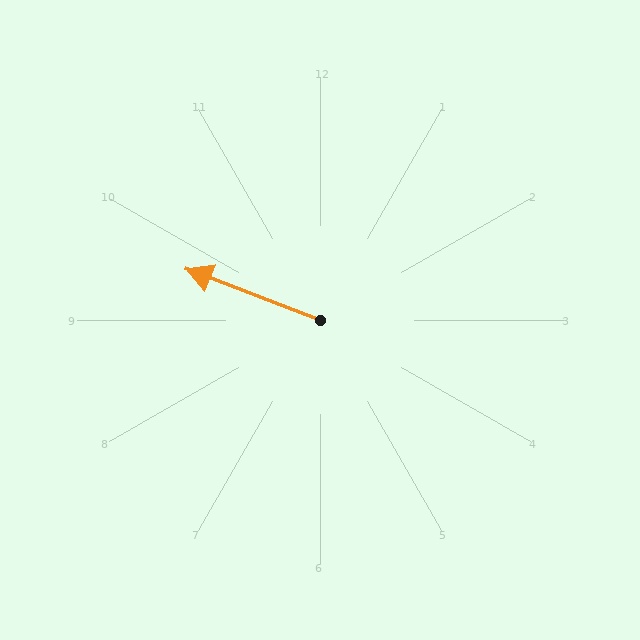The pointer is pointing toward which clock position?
Roughly 10 o'clock.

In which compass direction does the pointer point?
West.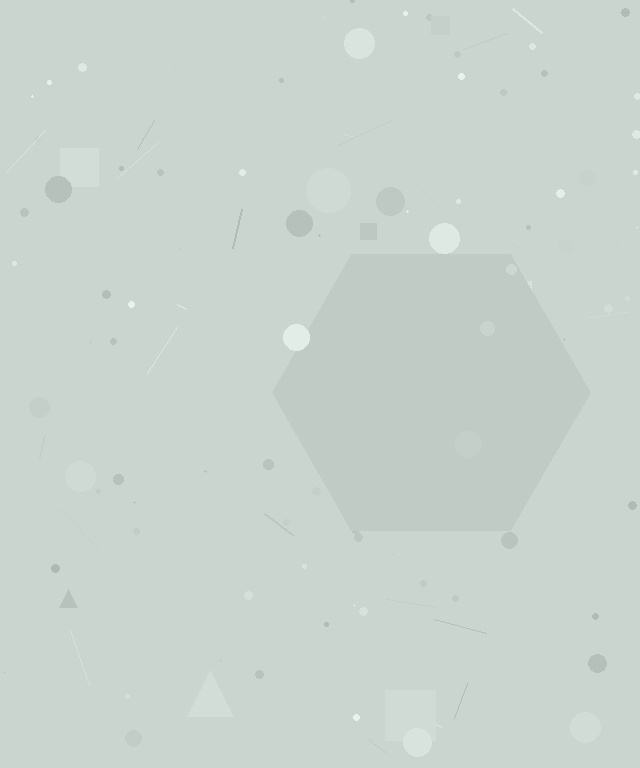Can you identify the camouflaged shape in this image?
The camouflaged shape is a hexagon.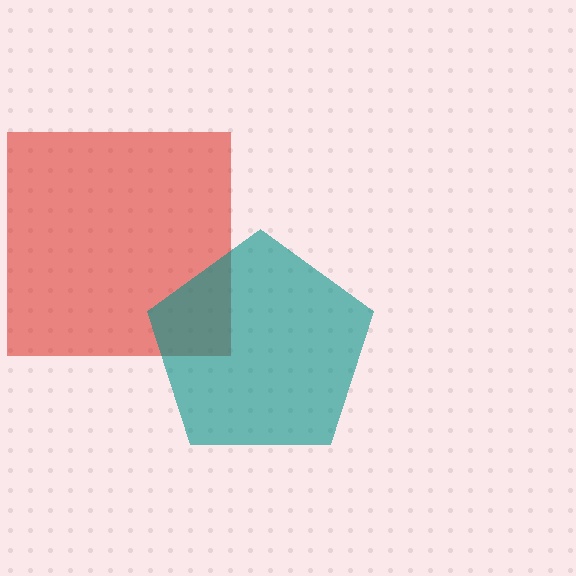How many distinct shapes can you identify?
There are 2 distinct shapes: a red square, a teal pentagon.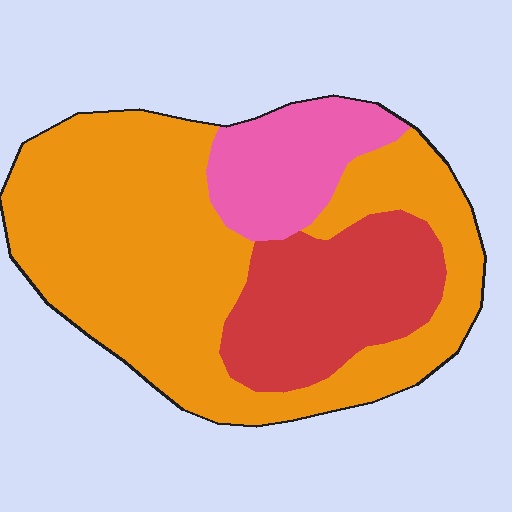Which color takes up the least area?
Pink, at roughly 15%.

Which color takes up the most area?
Orange, at roughly 60%.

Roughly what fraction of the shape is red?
Red covers around 25% of the shape.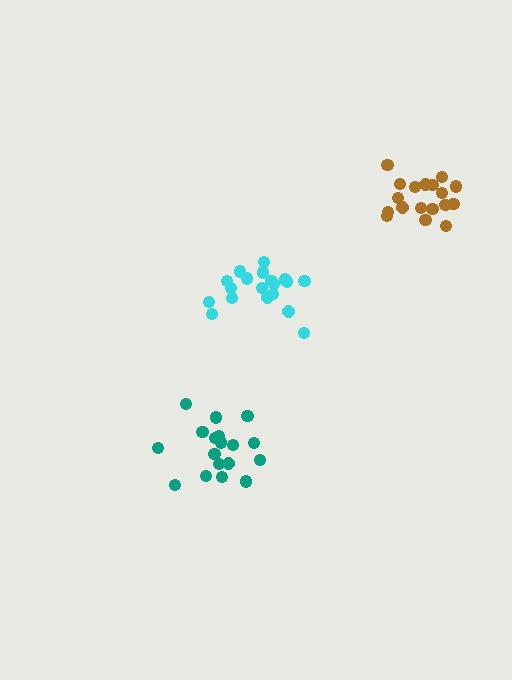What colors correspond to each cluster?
The clusters are colored: brown, cyan, teal.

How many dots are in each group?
Group 1: 18 dots, Group 2: 19 dots, Group 3: 18 dots (55 total).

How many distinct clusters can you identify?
There are 3 distinct clusters.